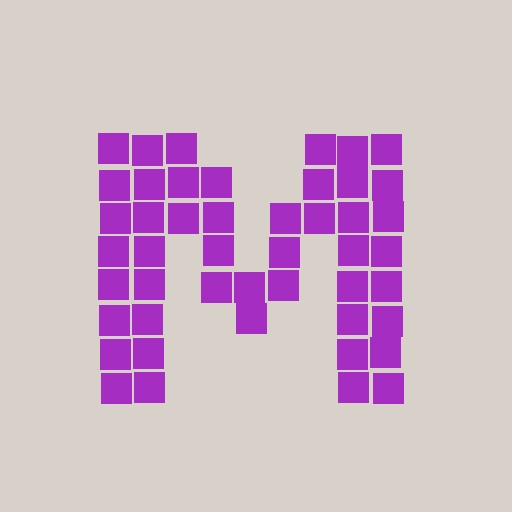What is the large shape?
The large shape is the letter M.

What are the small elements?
The small elements are squares.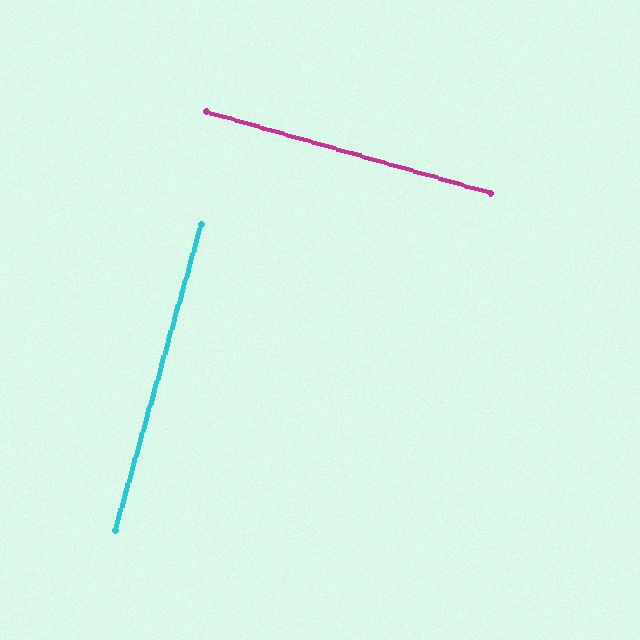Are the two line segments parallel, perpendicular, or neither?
Perpendicular — they meet at approximately 90°.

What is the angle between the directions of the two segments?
Approximately 90 degrees.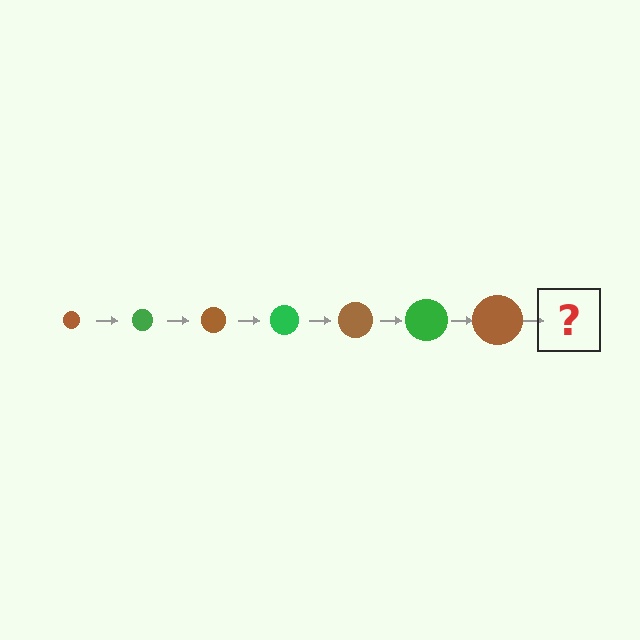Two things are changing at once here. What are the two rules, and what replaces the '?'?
The two rules are that the circle grows larger each step and the color cycles through brown and green. The '?' should be a green circle, larger than the previous one.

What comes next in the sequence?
The next element should be a green circle, larger than the previous one.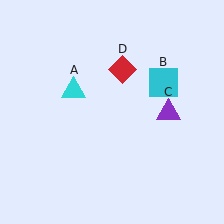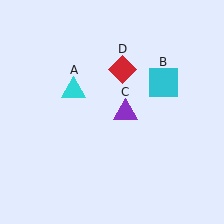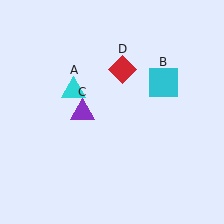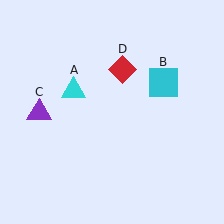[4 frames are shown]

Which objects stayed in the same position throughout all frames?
Cyan triangle (object A) and cyan square (object B) and red diamond (object D) remained stationary.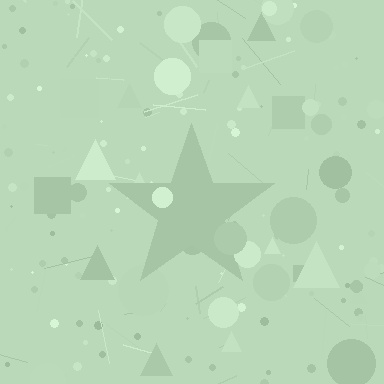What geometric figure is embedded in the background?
A star is embedded in the background.